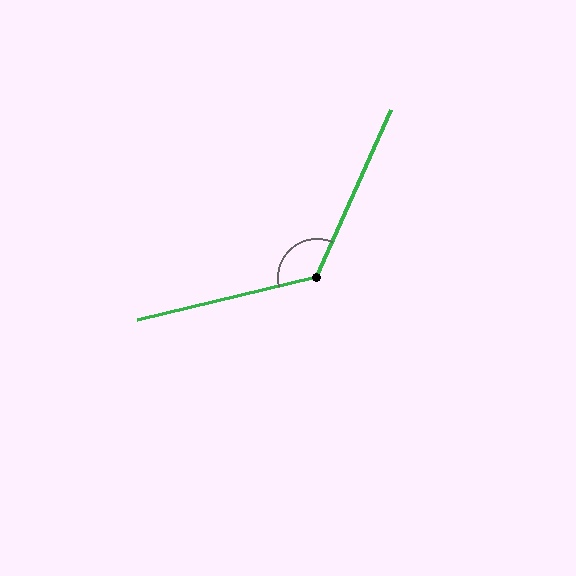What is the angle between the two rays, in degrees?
Approximately 127 degrees.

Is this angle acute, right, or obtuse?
It is obtuse.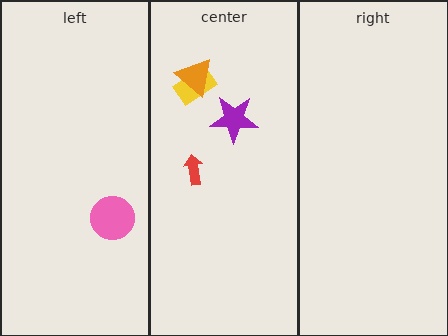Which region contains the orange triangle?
The center region.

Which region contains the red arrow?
The center region.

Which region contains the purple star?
The center region.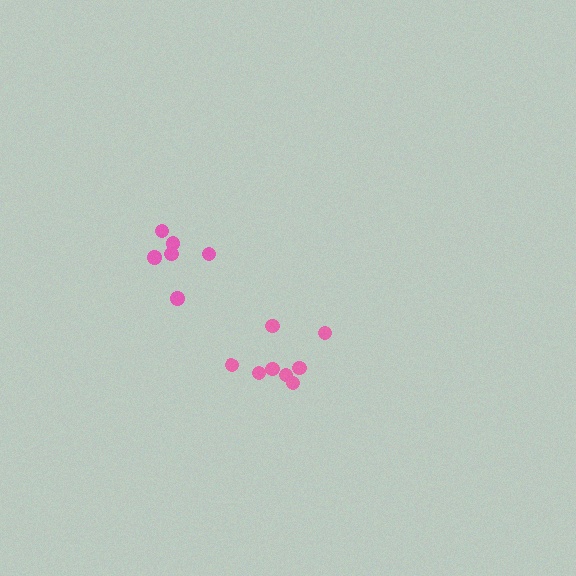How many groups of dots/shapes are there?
There are 2 groups.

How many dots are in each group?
Group 1: 8 dots, Group 2: 6 dots (14 total).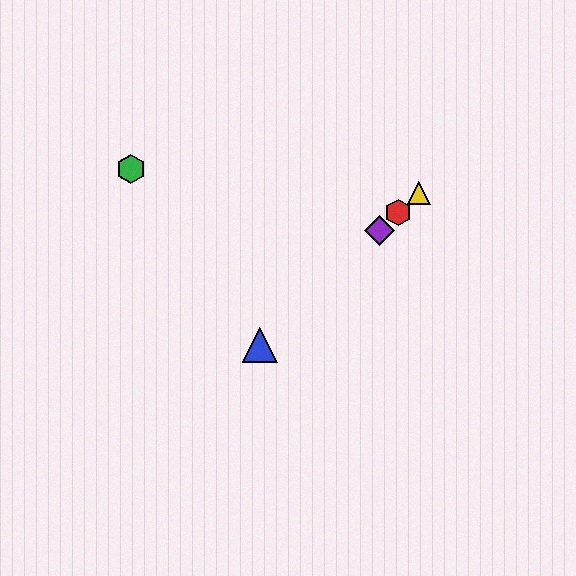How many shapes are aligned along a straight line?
4 shapes (the red hexagon, the blue triangle, the yellow triangle, the purple diamond) are aligned along a straight line.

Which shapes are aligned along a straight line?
The red hexagon, the blue triangle, the yellow triangle, the purple diamond are aligned along a straight line.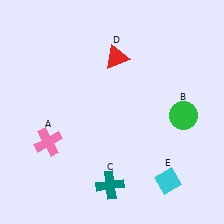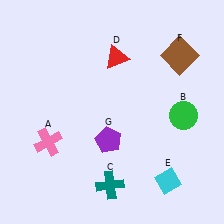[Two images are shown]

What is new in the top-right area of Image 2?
A brown square (F) was added in the top-right area of Image 2.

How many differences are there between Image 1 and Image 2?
There are 2 differences between the two images.